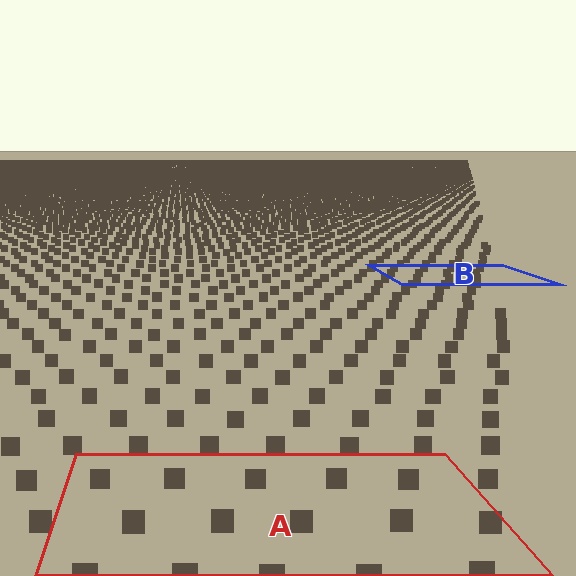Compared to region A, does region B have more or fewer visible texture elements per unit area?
Region B has more texture elements per unit area — they are packed more densely because it is farther away.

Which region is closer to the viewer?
Region A is closer. The texture elements there are larger and more spread out.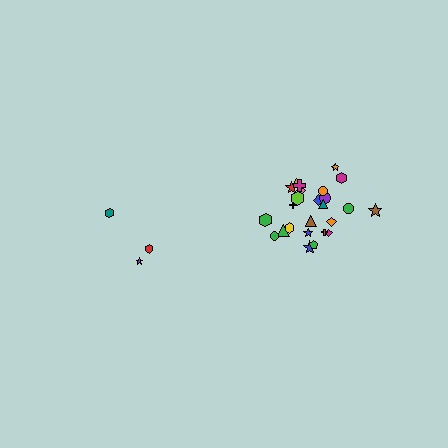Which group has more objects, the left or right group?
The right group.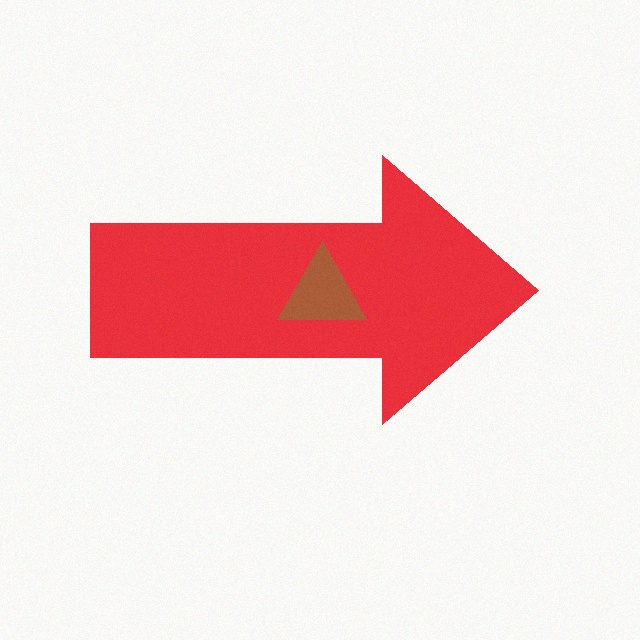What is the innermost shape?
The brown triangle.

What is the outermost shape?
The red arrow.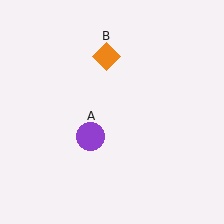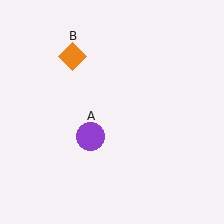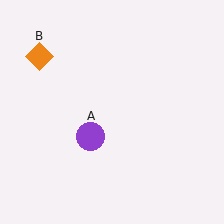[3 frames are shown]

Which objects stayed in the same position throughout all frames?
Purple circle (object A) remained stationary.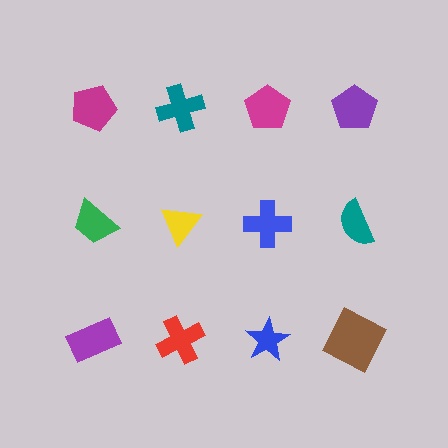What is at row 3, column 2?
A red cross.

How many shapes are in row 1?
4 shapes.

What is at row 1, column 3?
A magenta pentagon.